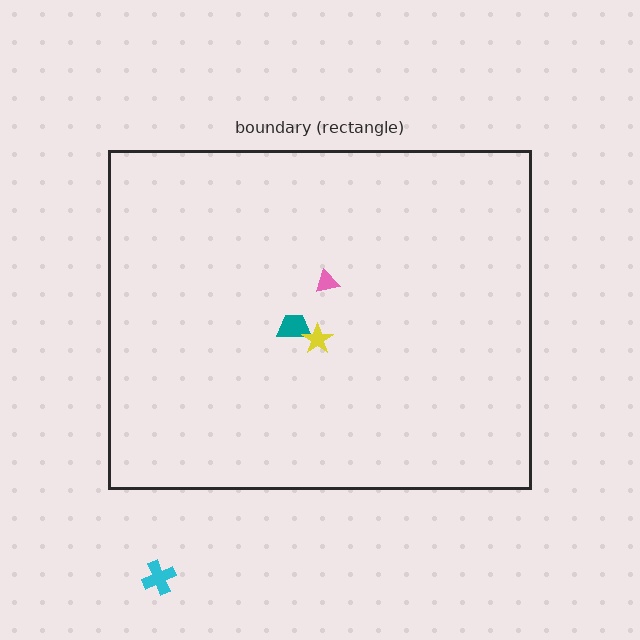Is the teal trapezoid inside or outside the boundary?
Inside.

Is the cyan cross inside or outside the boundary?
Outside.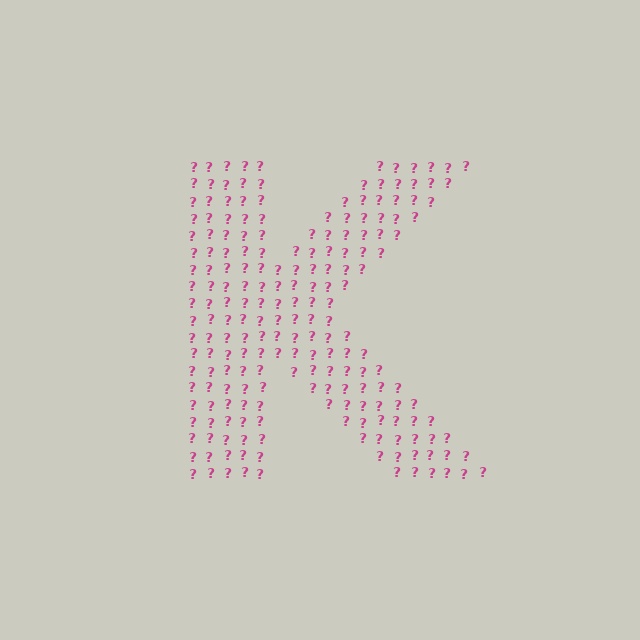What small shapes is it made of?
It is made of small question marks.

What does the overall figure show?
The overall figure shows the letter K.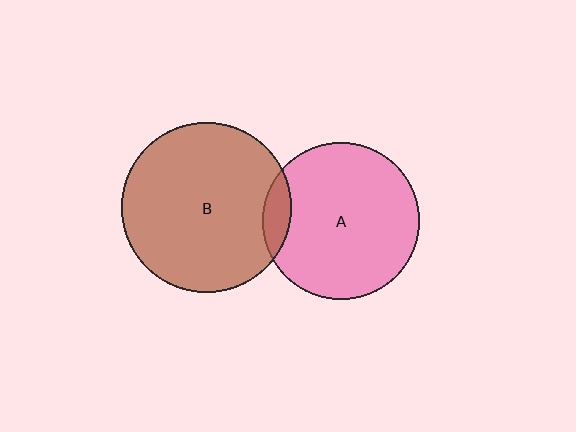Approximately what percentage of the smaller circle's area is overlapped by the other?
Approximately 10%.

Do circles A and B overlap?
Yes.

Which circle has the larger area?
Circle B (brown).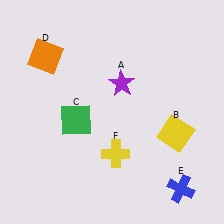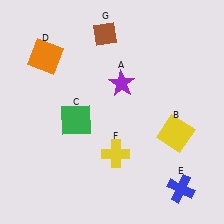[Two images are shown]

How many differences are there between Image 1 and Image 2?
There is 1 difference between the two images.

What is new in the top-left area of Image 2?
A brown diamond (G) was added in the top-left area of Image 2.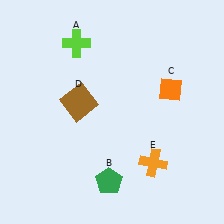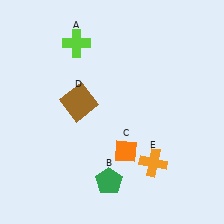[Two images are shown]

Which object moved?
The orange diamond (C) moved down.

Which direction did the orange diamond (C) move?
The orange diamond (C) moved down.